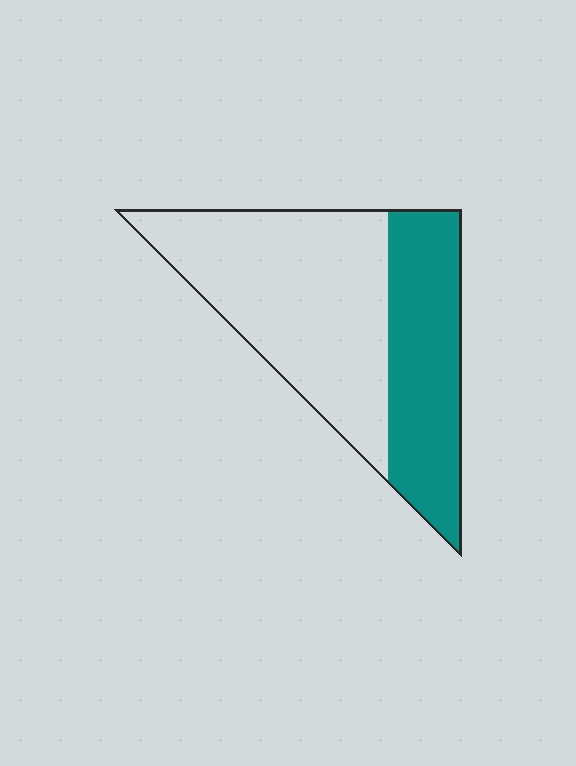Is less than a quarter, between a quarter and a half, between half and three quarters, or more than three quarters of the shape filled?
Between a quarter and a half.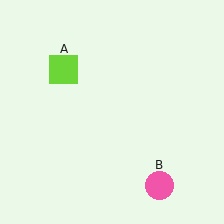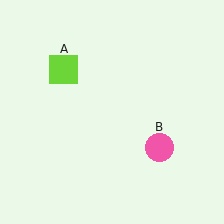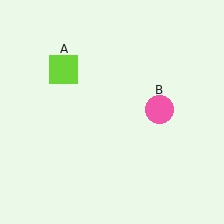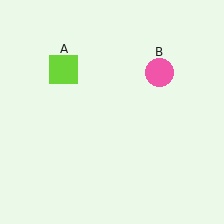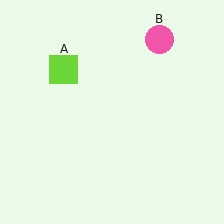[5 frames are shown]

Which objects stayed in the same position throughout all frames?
Lime square (object A) remained stationary.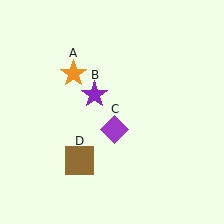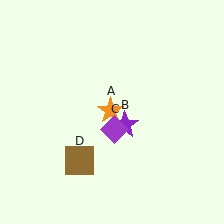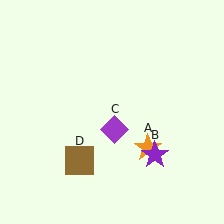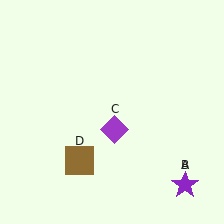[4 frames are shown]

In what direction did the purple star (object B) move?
The purple star (object B) moved down and to the right.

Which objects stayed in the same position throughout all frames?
Purple diamond (object C) and brown square (object D) remained stationary.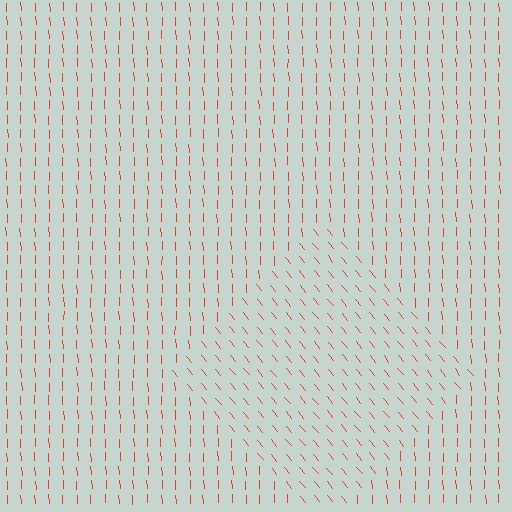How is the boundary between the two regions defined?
The boundary is defined purely by a change in line orientation (approximately 37 degrees difference). All lines are the same color and thickness.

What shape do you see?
I see a diamond.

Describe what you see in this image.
The image is filled with small red line segments. A diamond region in the image has lines oriented differently from the surrounding lines, creating a visible texture boundary.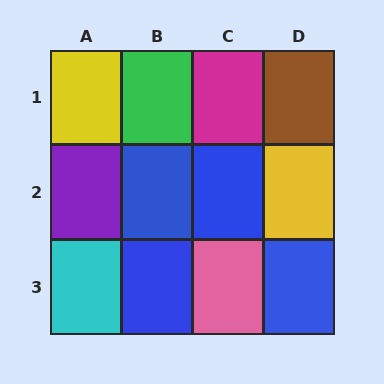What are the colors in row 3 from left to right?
Cyan, blue, pink, blue.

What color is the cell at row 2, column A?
Purple.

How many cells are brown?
1 cell is brown.